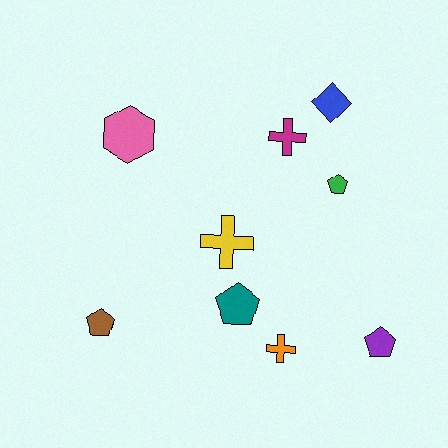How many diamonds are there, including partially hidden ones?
There is 1 diamond.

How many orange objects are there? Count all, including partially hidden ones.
There is 1 orange object.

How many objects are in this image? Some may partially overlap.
There are 9 objects.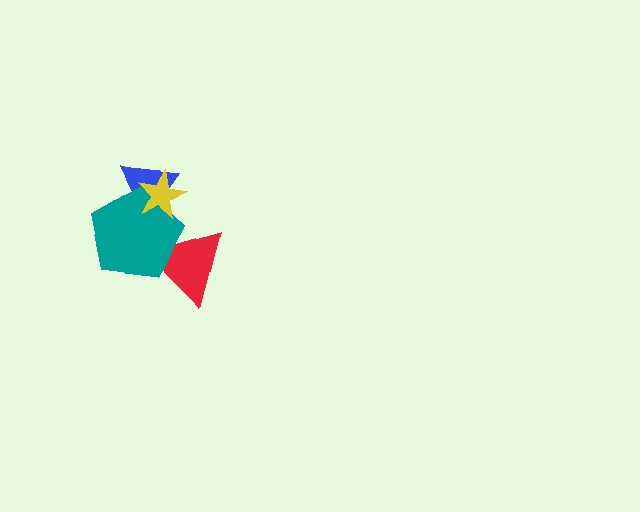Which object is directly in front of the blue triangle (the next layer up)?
The teal pentagon is directly in front of the blue triangle.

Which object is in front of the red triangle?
The teal pentagon is in front of the red triangle.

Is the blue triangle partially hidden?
Yes, it is partially covered by another shape.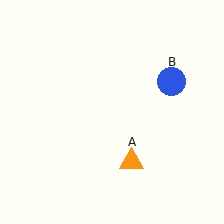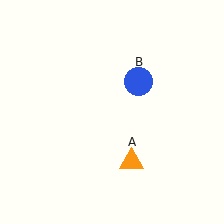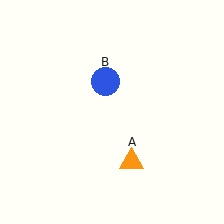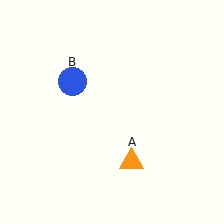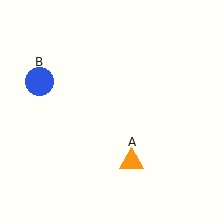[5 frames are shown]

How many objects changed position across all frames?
1 object changed position: blue circle (object B).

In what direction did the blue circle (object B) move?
The blue circle (object B) moved left.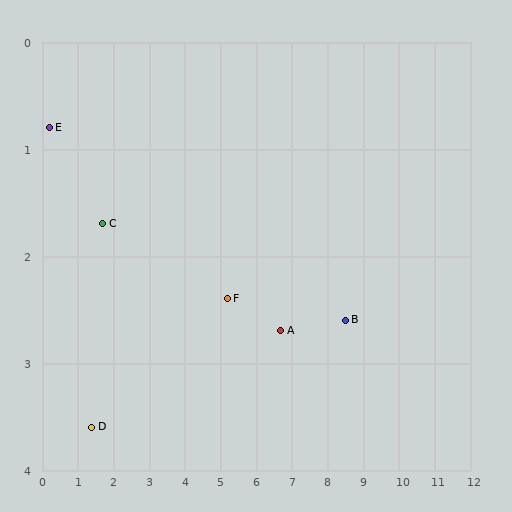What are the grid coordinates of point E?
Point E is at approximately (0.2, 0.8).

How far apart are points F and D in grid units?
Points F and D are about 4.0 grid units apart.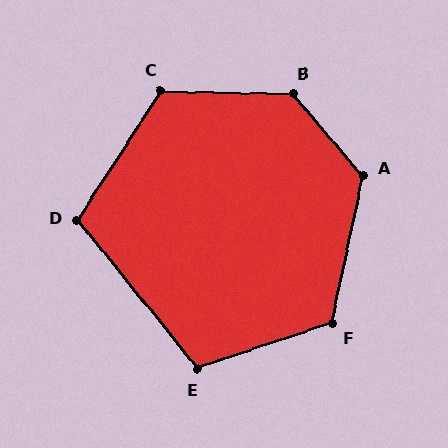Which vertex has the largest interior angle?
B, at approximately 132 degrees.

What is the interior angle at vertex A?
Approximately 128 degrees (obtuse).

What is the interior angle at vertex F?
Approximately 120 degrees (obtuse).